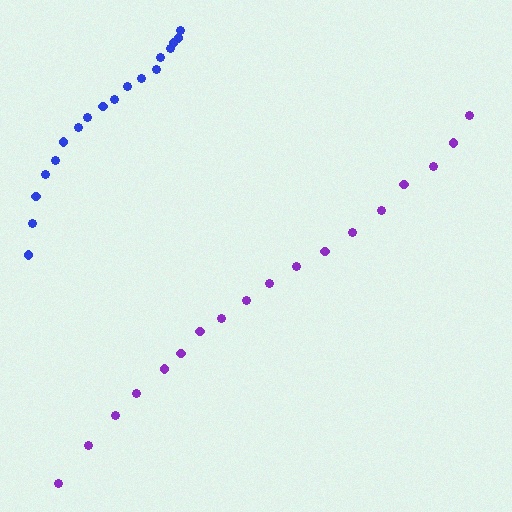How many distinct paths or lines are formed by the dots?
There are 2 distinct paths.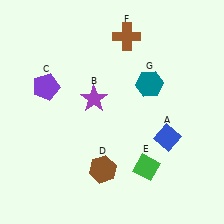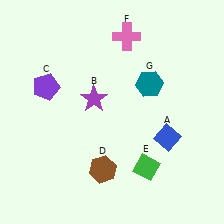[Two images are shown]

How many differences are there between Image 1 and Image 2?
There is 1 difference between the two images.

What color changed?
The cross (F) changed from brown in Image 1 to pink in Image 2.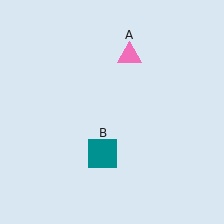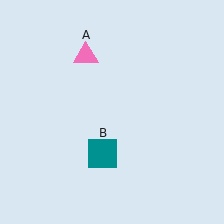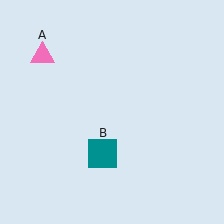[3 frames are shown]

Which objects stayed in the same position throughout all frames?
Teal square (object B) remained stationary.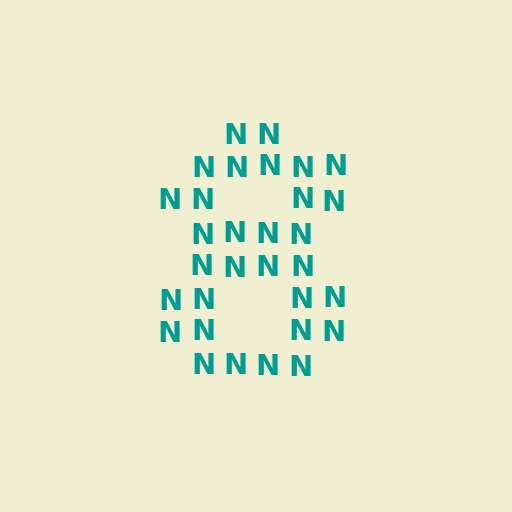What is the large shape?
The large shape is the digit 8.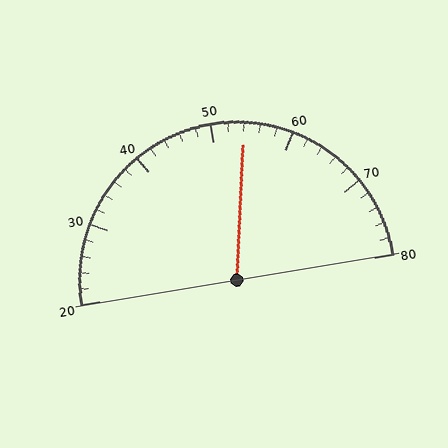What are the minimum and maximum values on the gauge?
The gauge ranges from 20 to 80.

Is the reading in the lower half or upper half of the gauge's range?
The reading is in the upper half of the range (20 to 80).